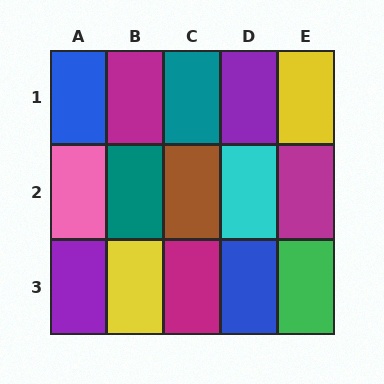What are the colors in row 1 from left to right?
Blue, magenta, teal, purple, yellow.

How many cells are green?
1 cell is green.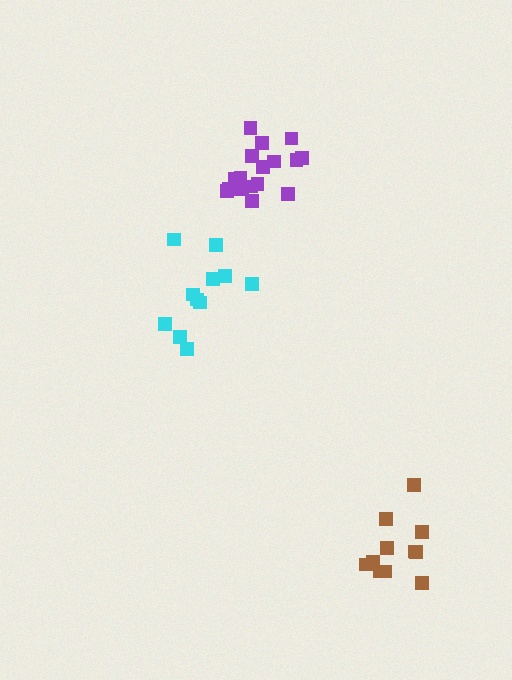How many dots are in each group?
Group 1: 11 dots, Group 2: 11 dots, Group 3: 17 dots (39 total).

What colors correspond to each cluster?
The clusters are colored: brown, cyan, purple.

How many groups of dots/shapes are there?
There are 3 groups.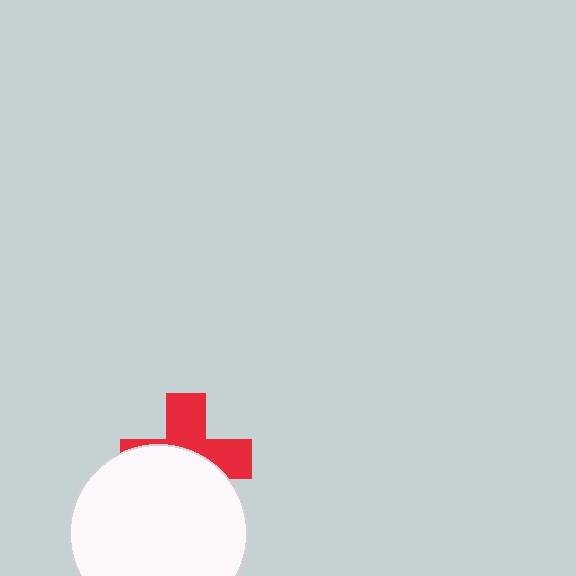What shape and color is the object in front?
The object in front is a white circle.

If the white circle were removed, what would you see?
You would see the complete red cross.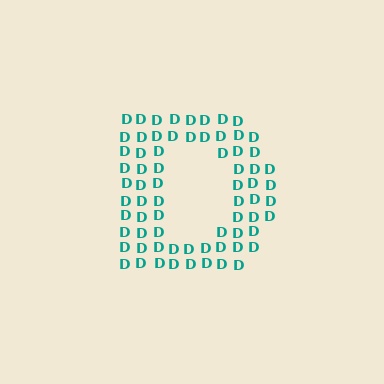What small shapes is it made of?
It is made of small letter D's.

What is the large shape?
The large shape is the letter D.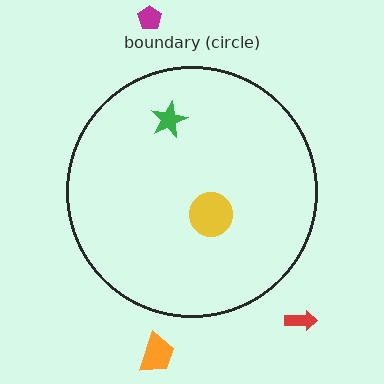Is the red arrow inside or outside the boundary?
Outside.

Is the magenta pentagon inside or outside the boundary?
Outside.